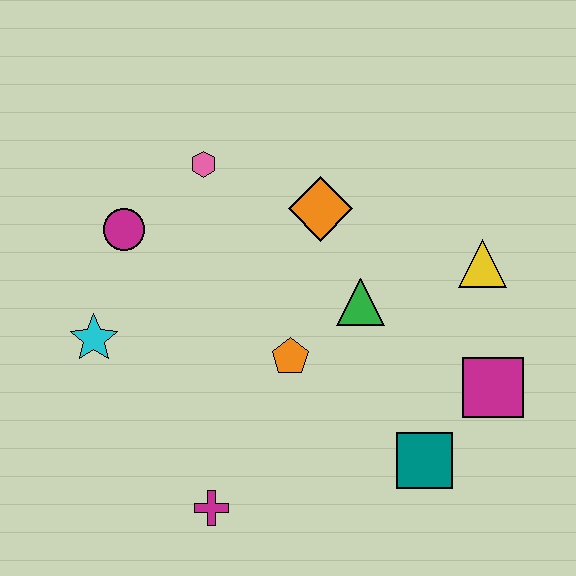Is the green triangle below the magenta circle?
Yes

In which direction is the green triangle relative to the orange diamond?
The green triangle is below the orange diamond.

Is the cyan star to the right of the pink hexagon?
No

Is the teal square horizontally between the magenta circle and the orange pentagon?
No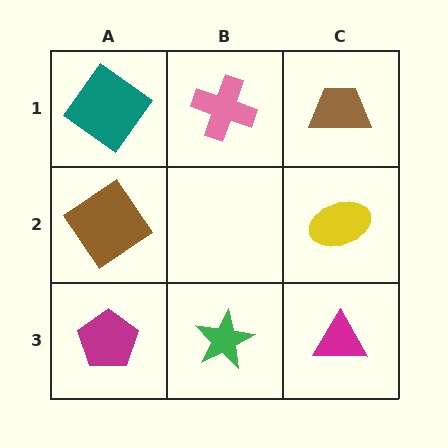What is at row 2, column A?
A brown diamond.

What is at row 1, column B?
A pink cross.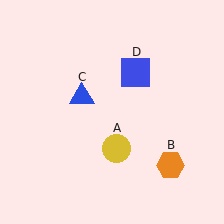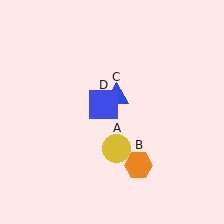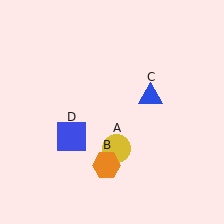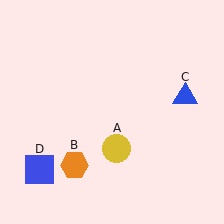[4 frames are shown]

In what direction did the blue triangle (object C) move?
The blue triangle (object C) moved right.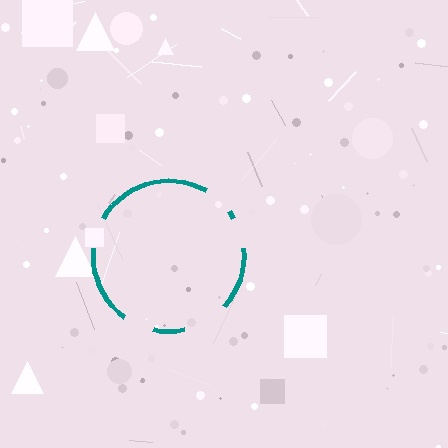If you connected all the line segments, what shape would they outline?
They would outline a circle.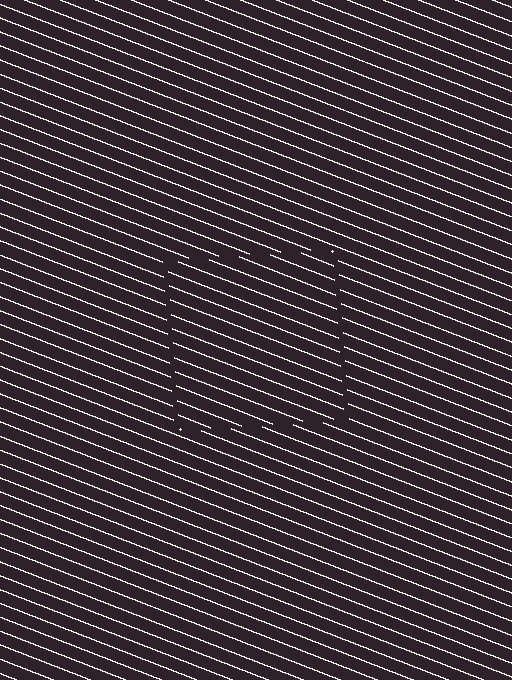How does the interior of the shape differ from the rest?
The interior of the shape contains the same grating, shifted by half a period — the contour is defined by the phase discontinuity where line-ends from the inner and outer gratings abut.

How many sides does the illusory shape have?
4 sides — the line-ends trace a square.